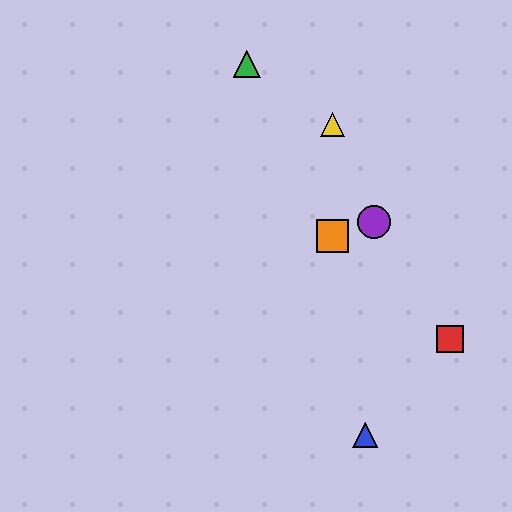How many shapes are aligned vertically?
2 shapes (the yellow triangle, the orange square) are aligned vertically.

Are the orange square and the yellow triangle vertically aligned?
Yes, both are at x≈332.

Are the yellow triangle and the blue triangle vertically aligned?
No, the yellow triangle is at x≈332 and the blue triangle is at x≈365.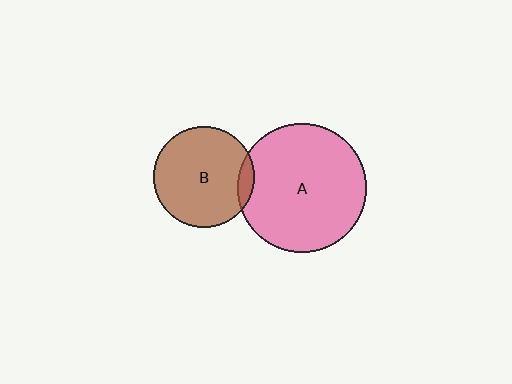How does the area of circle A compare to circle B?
Approximately 1.6 times.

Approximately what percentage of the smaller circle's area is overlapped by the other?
Approximately 10%.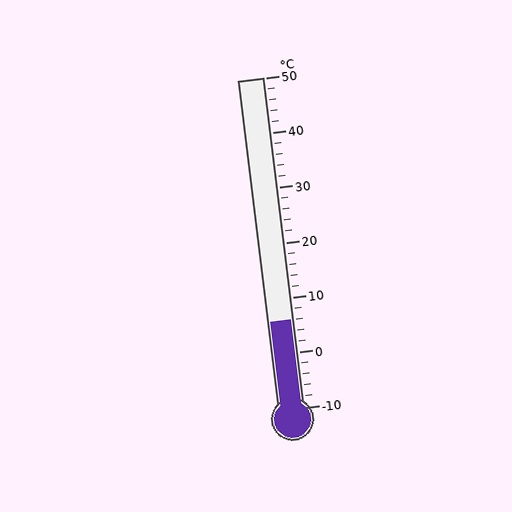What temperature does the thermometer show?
The thermometer shows approximately 6°C.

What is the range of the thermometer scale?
The thermometer scale ranges from -10°C to 50°C.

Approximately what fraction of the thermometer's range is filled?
The thermometer is filled to approximately 25% of its range.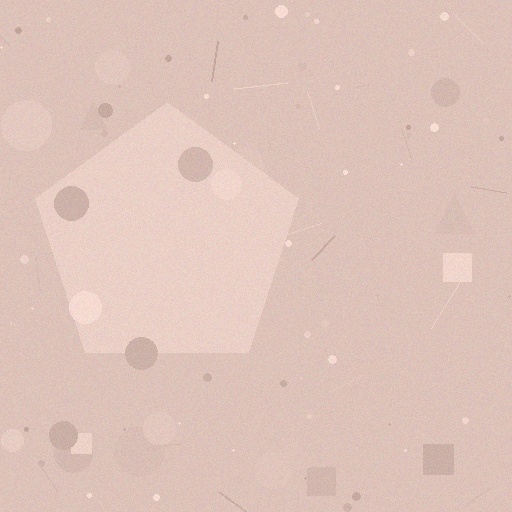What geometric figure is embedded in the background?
A pentagon is embedded in the background.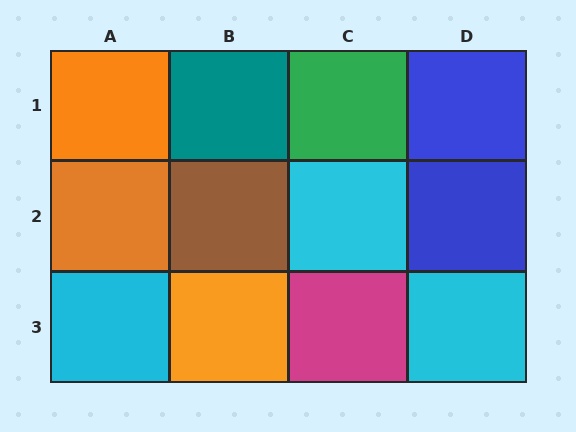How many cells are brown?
1 cell is brown.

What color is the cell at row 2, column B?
Brown.